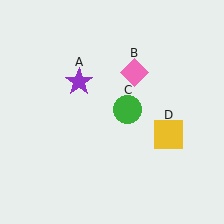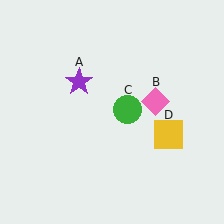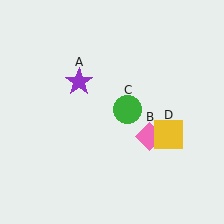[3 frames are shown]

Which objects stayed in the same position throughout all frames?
Purple star (object A) and green circle (object C) and yellow square (object D) remained stationary.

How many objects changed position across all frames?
1 object changed position: pink diamond (object B).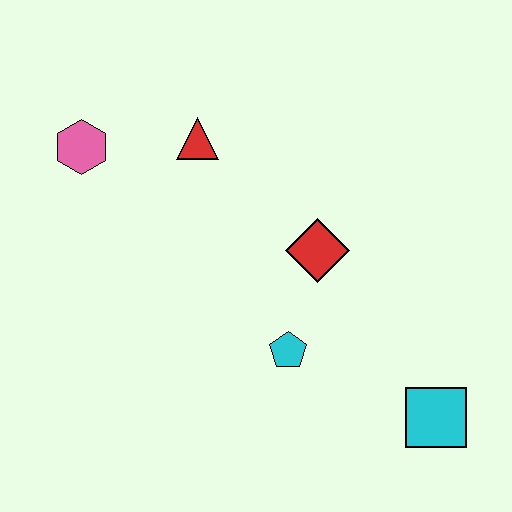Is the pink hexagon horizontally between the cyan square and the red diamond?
No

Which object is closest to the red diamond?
The cyan pentagon is closest to the red diamond.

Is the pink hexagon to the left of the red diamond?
Yes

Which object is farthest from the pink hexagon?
The cyan square is farthest from the pink hexagon.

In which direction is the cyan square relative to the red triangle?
The cyan square is below the red triangle.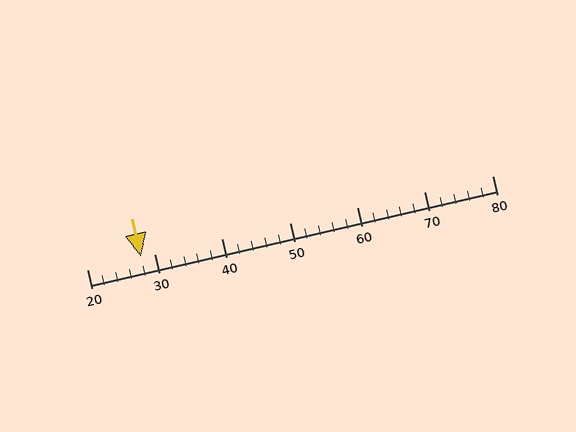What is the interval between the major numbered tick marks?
The major tick marks are spaced 10 units apart.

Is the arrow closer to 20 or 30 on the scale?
The arrow is closer to 30.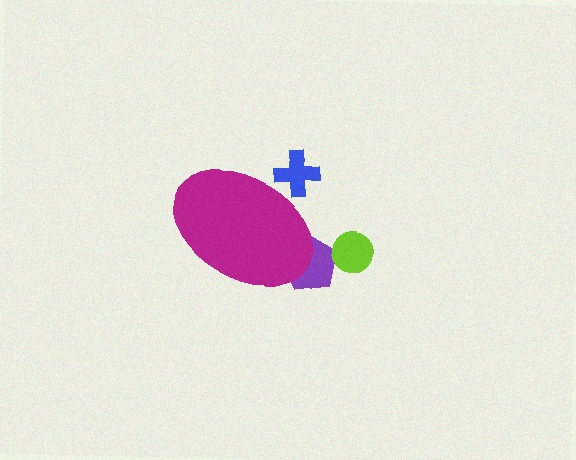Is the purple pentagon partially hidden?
Yes, the purple pentagon is partially hidden behind the magenta ellipse.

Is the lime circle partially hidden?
No, the lime circle is fully visible.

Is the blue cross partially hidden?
Yes, the blue cross is partially hidden behind the magenta ellipse.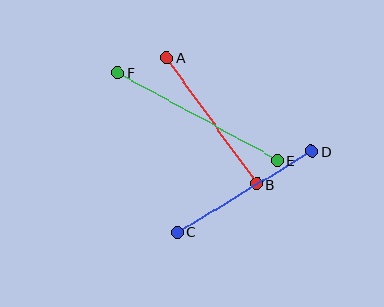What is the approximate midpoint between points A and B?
The midpoint is at approximately (212, 121) pixels.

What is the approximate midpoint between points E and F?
The midpoint is at approximately (197, 117) pixels.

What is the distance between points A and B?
The distance is approximately 155 pixels.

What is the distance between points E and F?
The distance is approximately 182 pixels.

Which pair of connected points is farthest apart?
Points E and F are farthest apart.